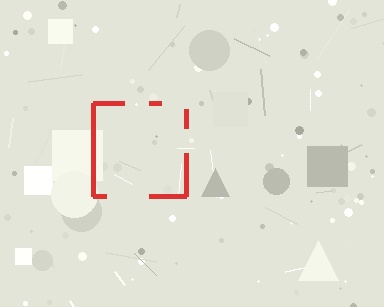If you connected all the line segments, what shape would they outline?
They would outline a square.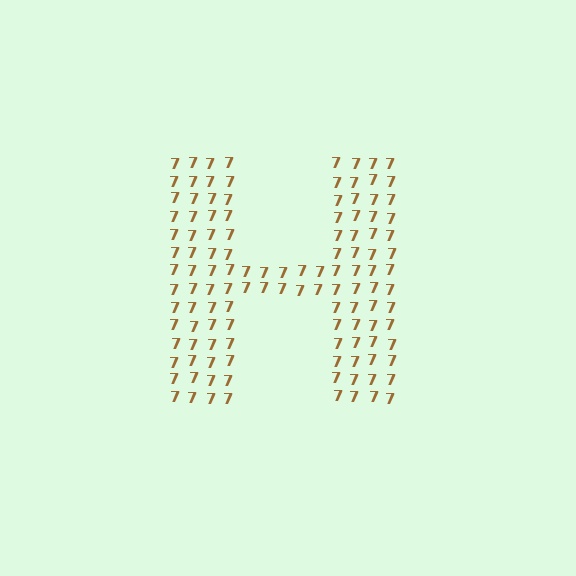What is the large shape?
The large shape is the letter H.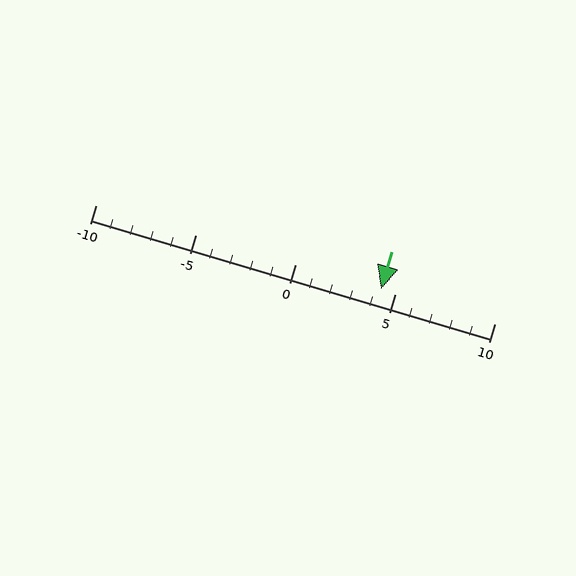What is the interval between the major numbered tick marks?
The major tick marks are spaced 5 units apart.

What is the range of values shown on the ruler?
The ruler shows values from -10 to 10.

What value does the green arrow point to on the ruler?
The green arrow points to approximately 4.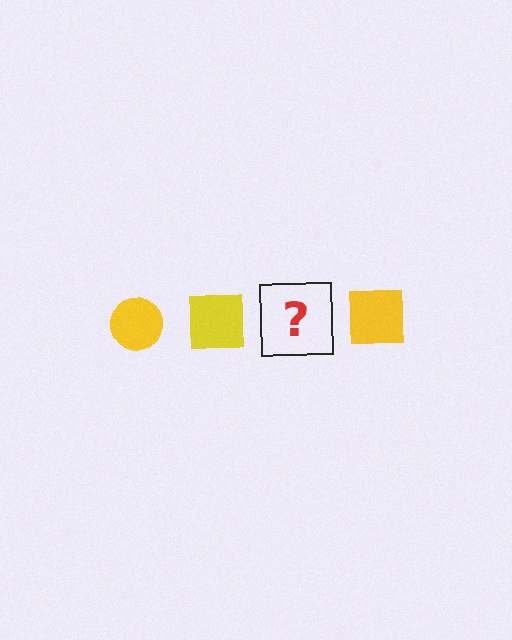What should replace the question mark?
The question mark should be replaced with a yellow circle.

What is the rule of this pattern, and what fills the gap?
The rule is that the pattern cycles through circle, square shapes in yellow. The gap should be filled with a yellow circle.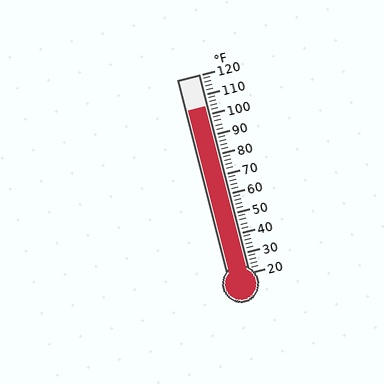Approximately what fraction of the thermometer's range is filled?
The thermometer is filled to approximately 85% of its range.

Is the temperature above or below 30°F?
The temperature is above 30°F.